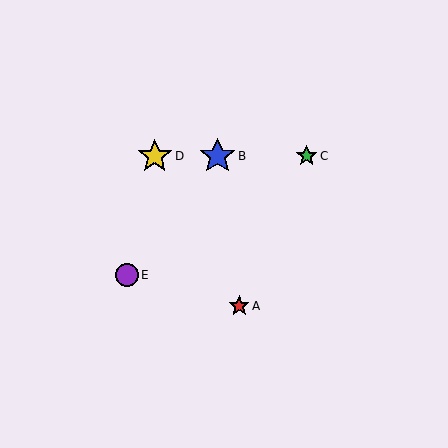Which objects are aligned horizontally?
Objects B, C, D are aligned horizontally.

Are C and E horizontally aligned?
No, C is at y≈156 and E is at y≈275.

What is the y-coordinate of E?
Object E is at y≈275.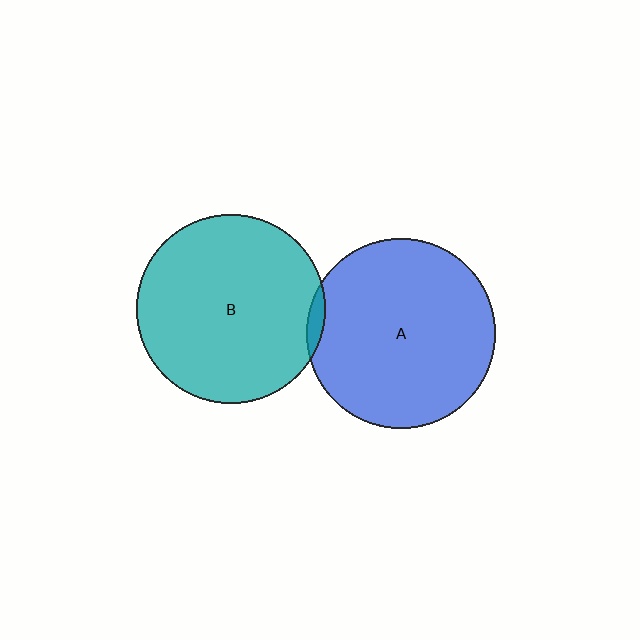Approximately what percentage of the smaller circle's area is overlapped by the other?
Approximately 5%.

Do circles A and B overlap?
Yes.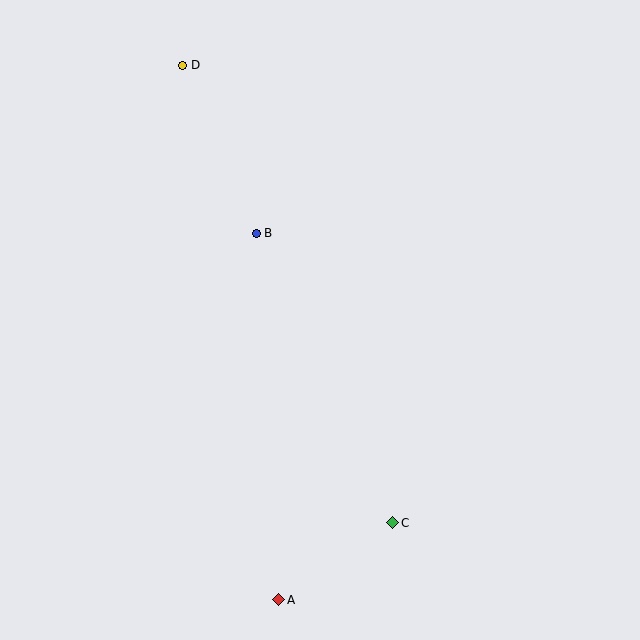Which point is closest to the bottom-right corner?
Point C is closest to the bottom-right corner.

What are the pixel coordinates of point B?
Point B is at (256, 234).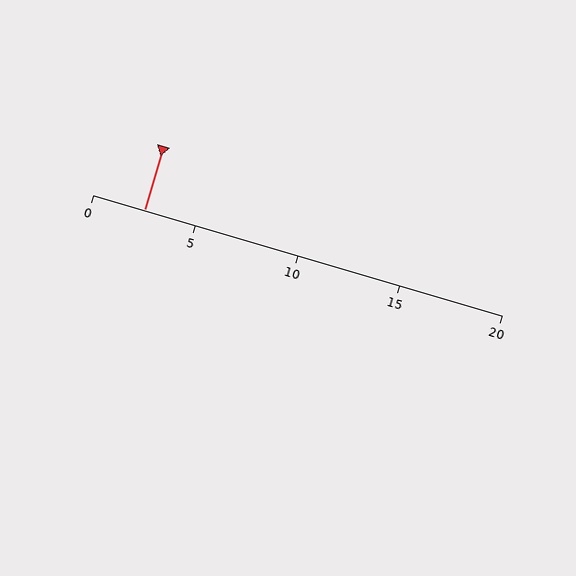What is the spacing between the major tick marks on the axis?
The major ticks are spaced 5 apart.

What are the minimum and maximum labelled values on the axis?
The axis runs from 0 to 20.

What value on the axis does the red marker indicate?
The marker indicates approximately 2.5.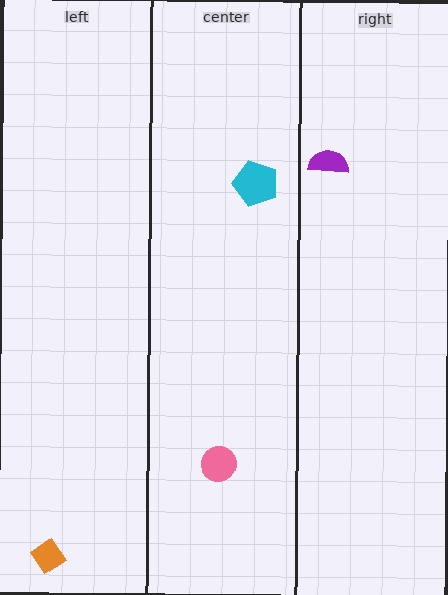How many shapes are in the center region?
2.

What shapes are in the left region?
The orange diamond.